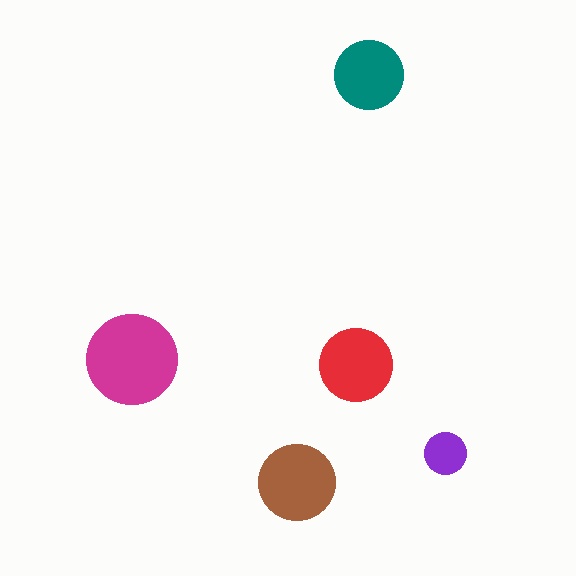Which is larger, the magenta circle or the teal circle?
The magenta one.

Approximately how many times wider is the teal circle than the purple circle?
About 1.5 times wider.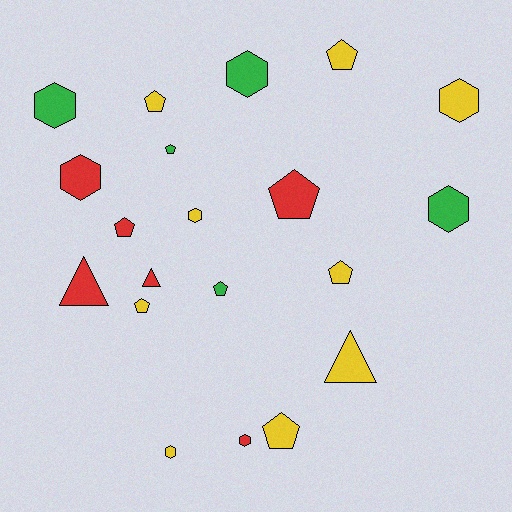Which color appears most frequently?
Yellow, with 9 objects.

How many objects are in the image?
There are 20 objects.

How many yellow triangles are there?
There is 1 yellow triangle.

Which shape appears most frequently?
Pentagon, with 9 objects.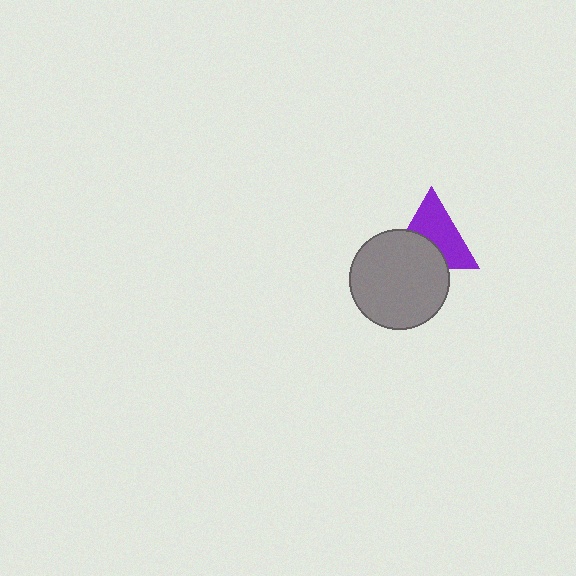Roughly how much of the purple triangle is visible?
About half of it is visible (roughly 59%).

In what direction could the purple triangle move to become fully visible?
The purple triangle could move up. That would shift it out from behind the gray circle entirely.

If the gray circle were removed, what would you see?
You would see the complete purple triangle.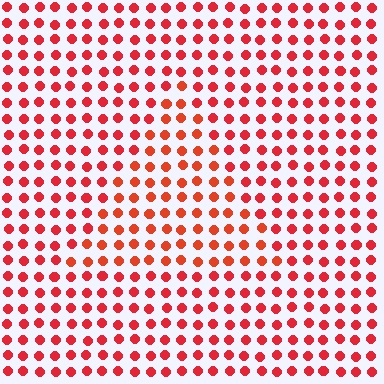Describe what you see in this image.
The image is filled with small red elements in a uniform arrangement. A triangle-shaped region is visible where the elements are tinted to a slightly different hue, forming a subtle color boundary.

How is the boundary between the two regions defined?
The boundary is defined purely by a slight shift in hue (about 14 degrees). Spacing, size, and orientation are identical on both sides.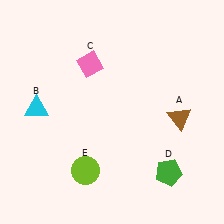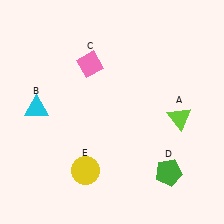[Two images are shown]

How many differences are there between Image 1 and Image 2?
There are 2 differences between the two images.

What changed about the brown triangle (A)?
In Image 1, A is brown. In Image 2, it changed to lime.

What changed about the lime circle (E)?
In Image 1, E is lime. In Image 2, it changed to yellow.